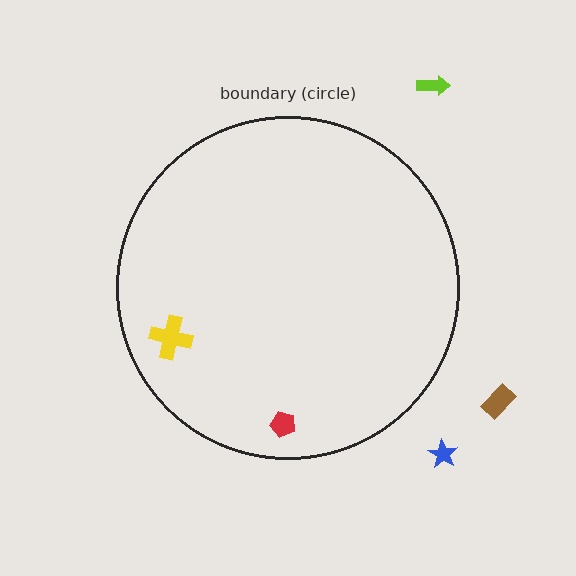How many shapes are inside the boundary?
2 inside, 3 outside.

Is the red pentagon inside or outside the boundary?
Inside.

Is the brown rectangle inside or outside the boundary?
Outside.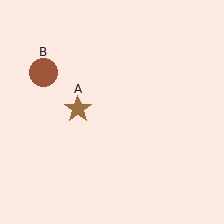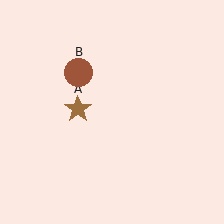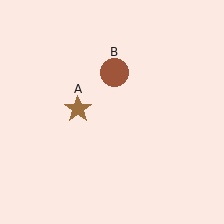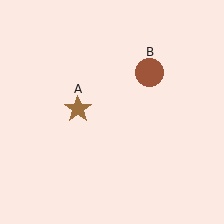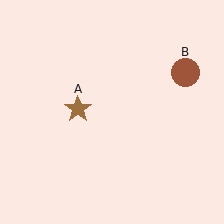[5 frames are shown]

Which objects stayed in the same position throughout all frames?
Brown star (object A) remained stationary.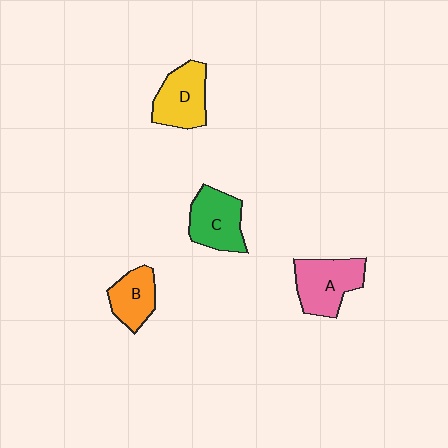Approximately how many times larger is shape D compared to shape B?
Approximately 1.3 times.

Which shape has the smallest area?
Shape B (orange).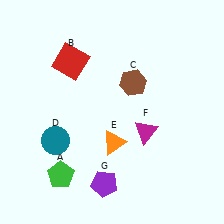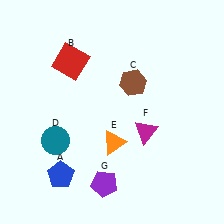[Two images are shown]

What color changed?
The pentagon (A) changed from green in Image 1 to blue in Image 2.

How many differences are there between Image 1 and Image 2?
There is 1 difference between the two images.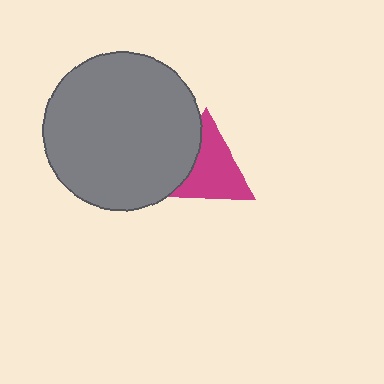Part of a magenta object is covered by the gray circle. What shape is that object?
It is a triangle.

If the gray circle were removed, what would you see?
You would see the complete magenta triangle.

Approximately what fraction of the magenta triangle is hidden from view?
Roughly 31% of the magenta triangle is hidden behind the gray circle.